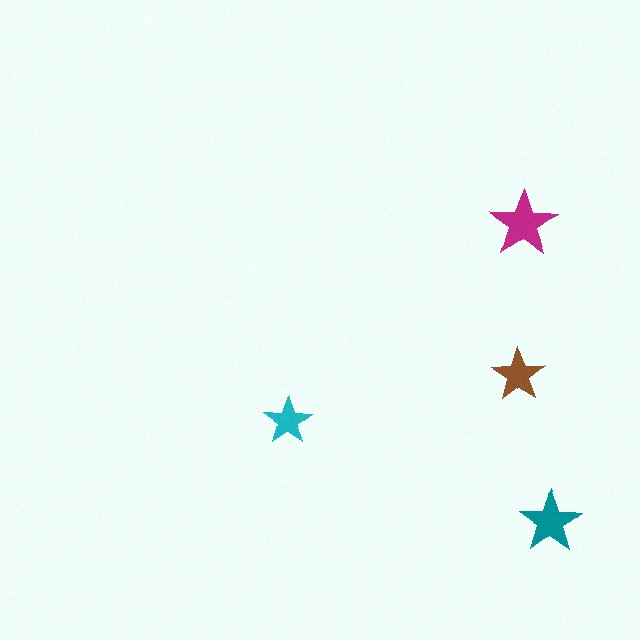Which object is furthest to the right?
The teal star is rightmost.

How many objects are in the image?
There are 4 objects in the image.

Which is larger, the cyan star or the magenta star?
The magenta one.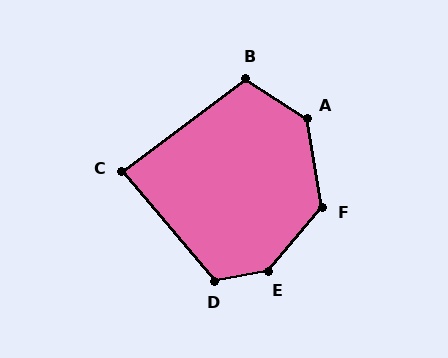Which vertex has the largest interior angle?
E, at approximately 140 degrees.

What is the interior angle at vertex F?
Approximately 130 degrees (obtuse).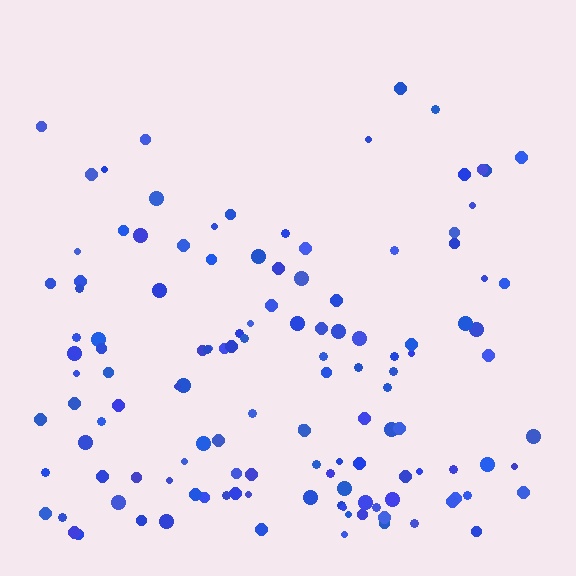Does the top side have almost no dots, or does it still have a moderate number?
Still a moderate number, just noticeably fewer than the bottom.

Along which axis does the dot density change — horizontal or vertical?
Vertical.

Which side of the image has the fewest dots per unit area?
The top.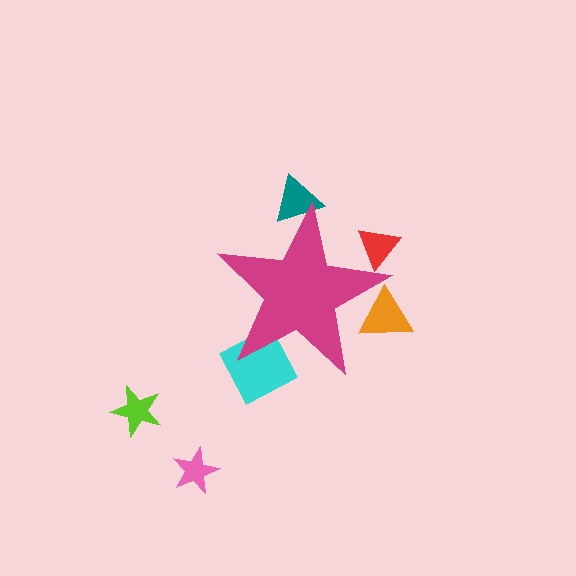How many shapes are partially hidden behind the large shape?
4 shapes are partially hidden.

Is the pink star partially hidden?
No, the pink star is fully visible.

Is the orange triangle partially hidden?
Yes, the orange triangle is partially hidden behind the magenta star.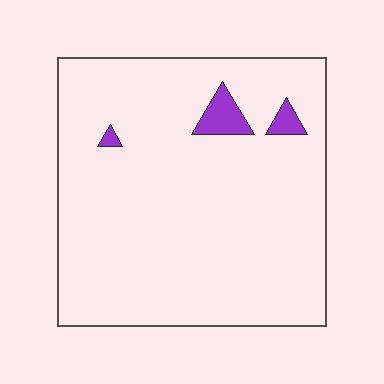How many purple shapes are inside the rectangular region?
3.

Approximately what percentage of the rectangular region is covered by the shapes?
Approximately 5%.